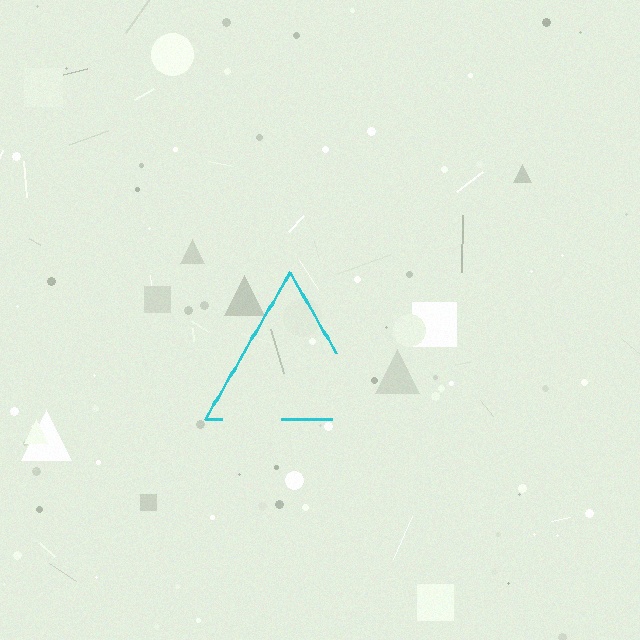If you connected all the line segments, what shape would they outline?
They would outline a triangle.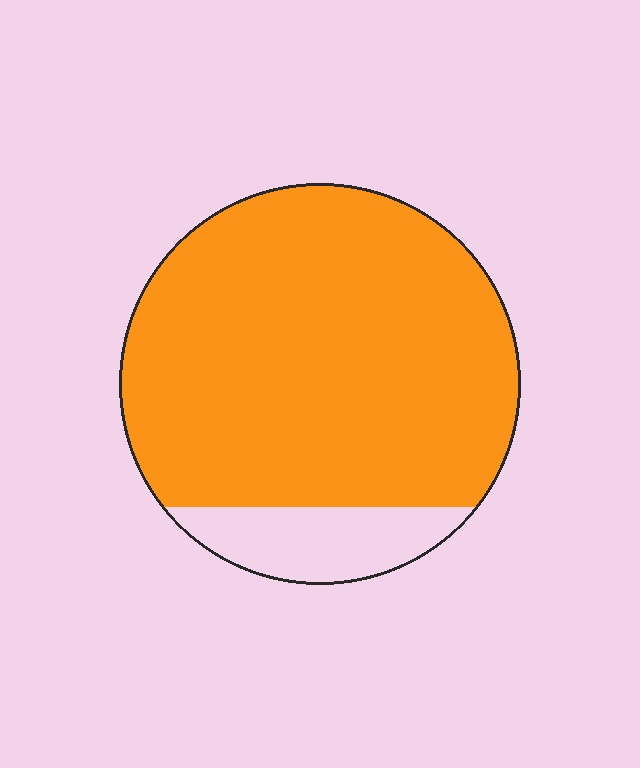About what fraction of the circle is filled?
About seven eighths (7/8).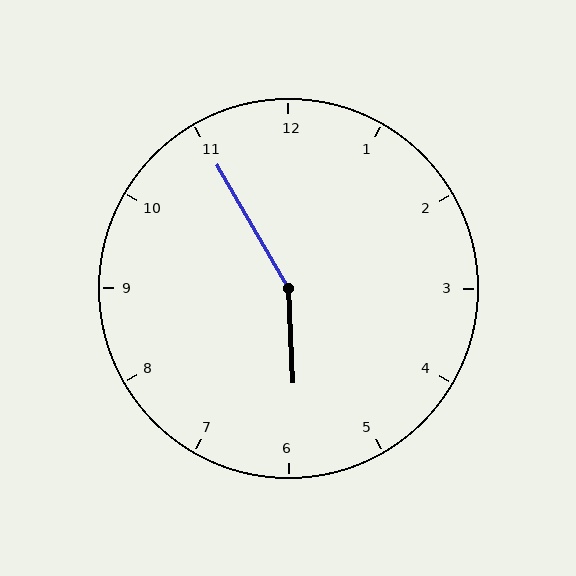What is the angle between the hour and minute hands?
Approximately 152 degrees.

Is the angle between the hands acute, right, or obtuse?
It is obtuse.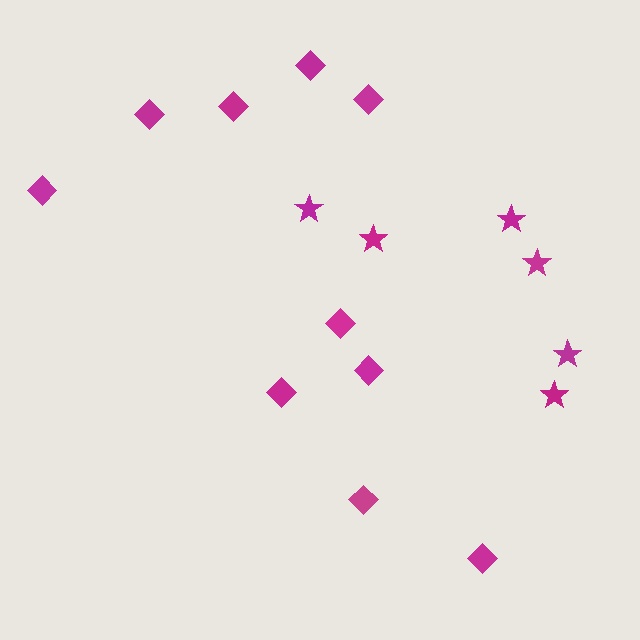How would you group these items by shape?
There are 2 groups: one group of diamonds (10) and one group of stars (6).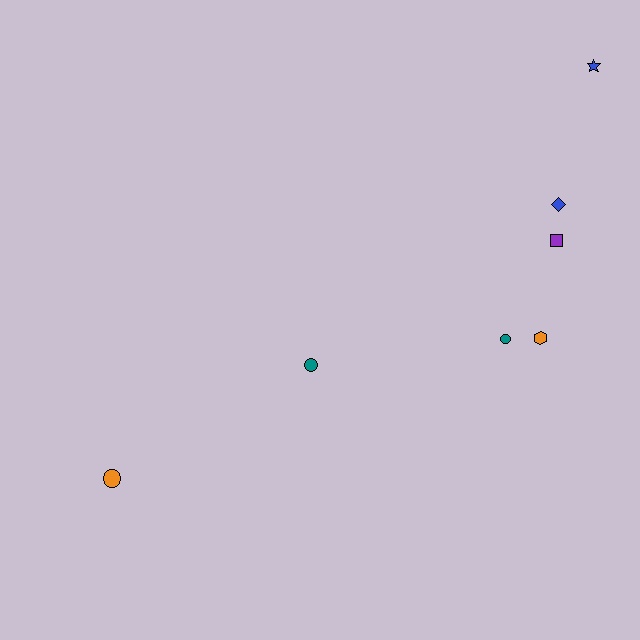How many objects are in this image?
There are 7 objects.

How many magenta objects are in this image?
There are no magenta objects.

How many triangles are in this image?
There are no triangles.